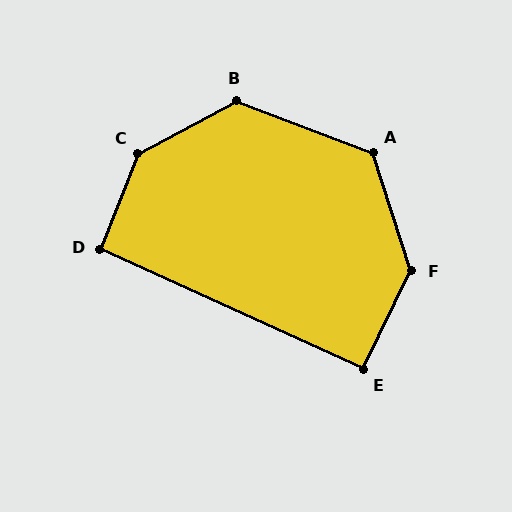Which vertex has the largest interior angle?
C, at approximately 140 degrees.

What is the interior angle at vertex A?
Approximately 129 degrees (obtuse).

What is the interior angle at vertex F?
Approximately 136 degrees (obtuse).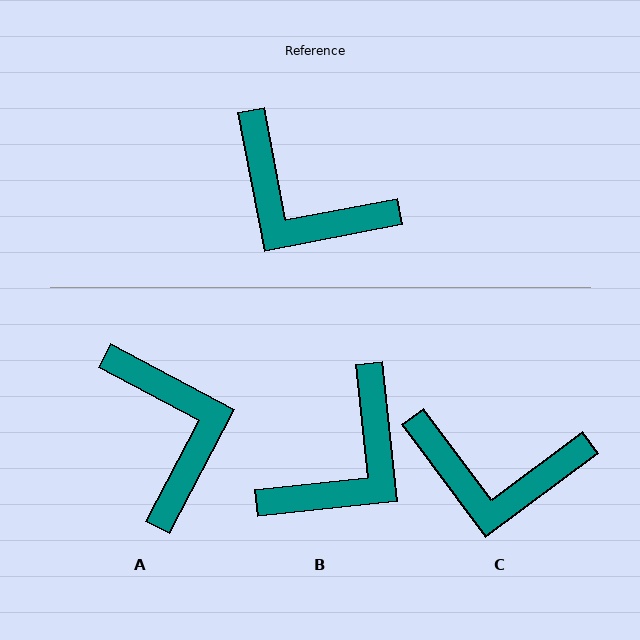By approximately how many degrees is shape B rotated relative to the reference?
Approximately 85 degrees counter-clockwise.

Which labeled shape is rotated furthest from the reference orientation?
A, about 141 degrees away.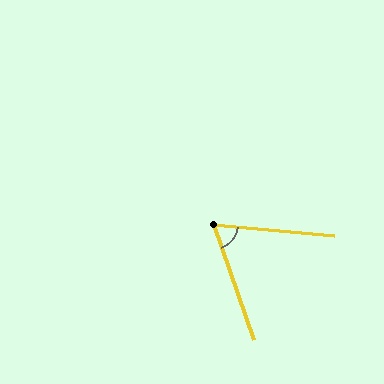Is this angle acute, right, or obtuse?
It is acute.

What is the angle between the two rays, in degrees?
Approximately 65 degrees.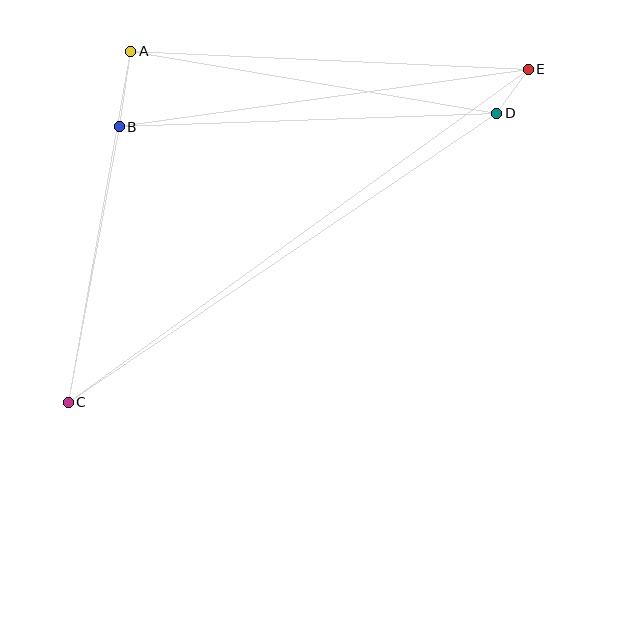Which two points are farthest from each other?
Points C and E are farthest from each other.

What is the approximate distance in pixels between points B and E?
The distance between B and E is approximately 413 pixels.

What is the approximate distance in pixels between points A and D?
The distance between A and D is approximately 371 pixels.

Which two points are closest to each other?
Points D and E are closest to each other.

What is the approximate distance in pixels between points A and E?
The distance between A and E is approximately 398 pixels.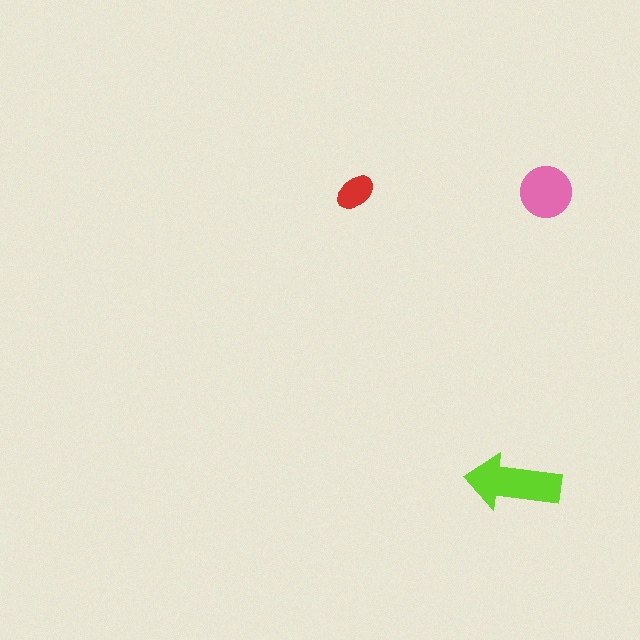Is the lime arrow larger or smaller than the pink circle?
Larger.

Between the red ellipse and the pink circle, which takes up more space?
The pink circle.